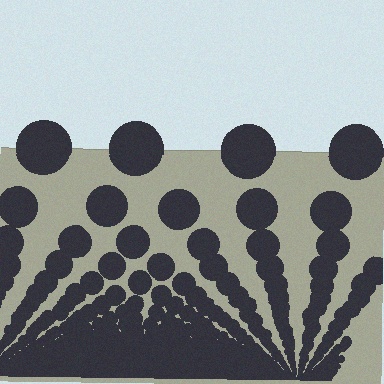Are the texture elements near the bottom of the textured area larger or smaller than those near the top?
Smaller. The gradient is inverted — elements near the bottom are smaller and denser.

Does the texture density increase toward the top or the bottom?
Density increases toward the bottom.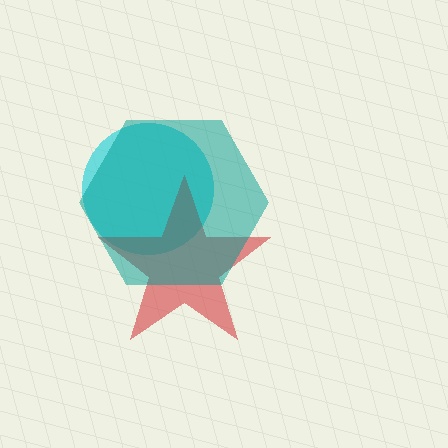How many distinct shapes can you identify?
There are 3 distinct shapes: a cyan circle, a red star, a teal hexagon.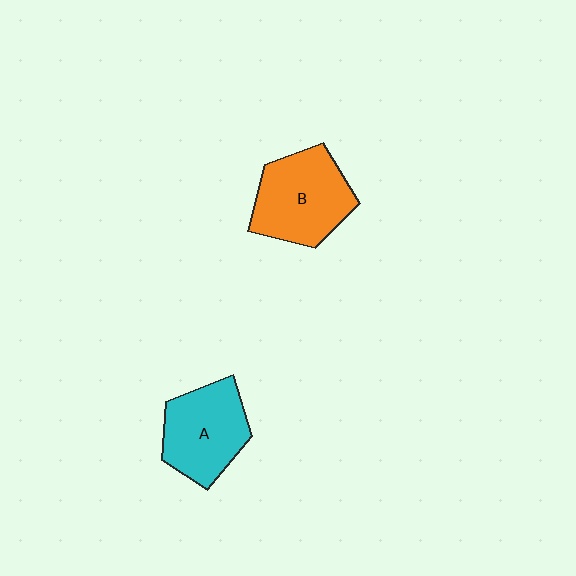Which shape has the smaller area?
Shape A (cyan).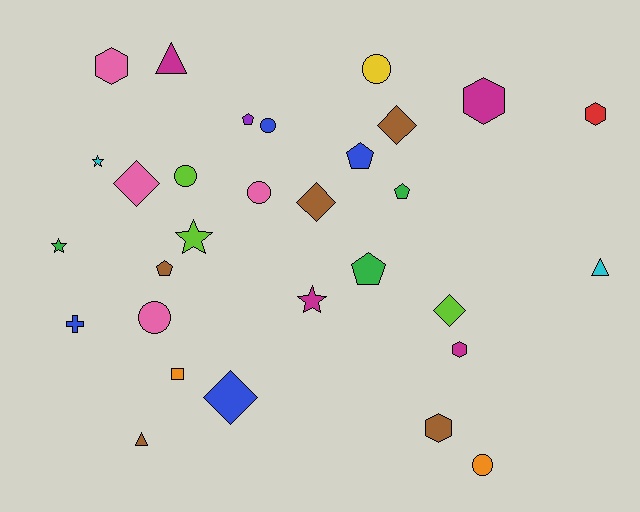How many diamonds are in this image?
There are 5 diamonds.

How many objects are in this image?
There are 30 objects.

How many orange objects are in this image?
There are 2 orange objects.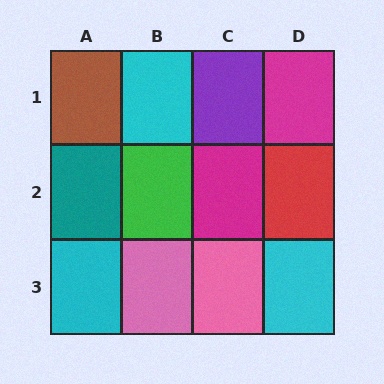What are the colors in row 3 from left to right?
Cyan, pink, pink, cyan.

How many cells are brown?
1 cell is brown.